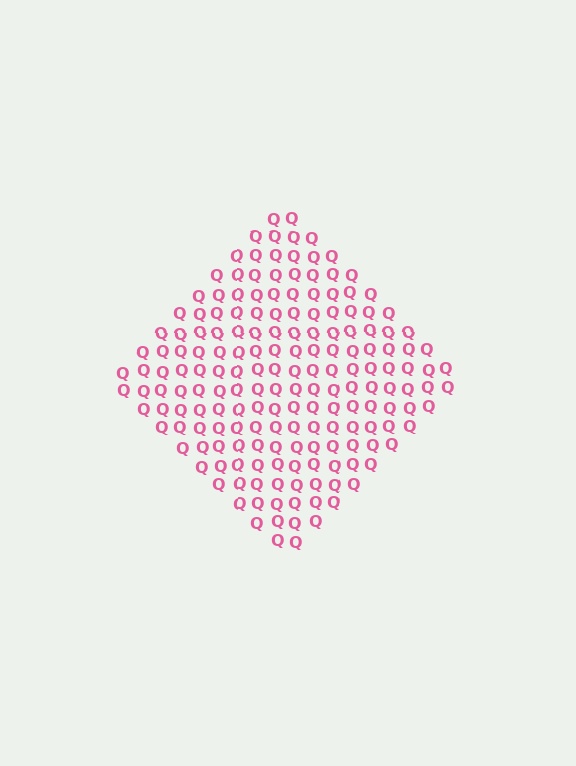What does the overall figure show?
The overall figure shows a diamond.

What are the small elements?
The small elements are letter Q's.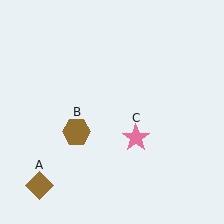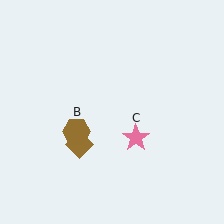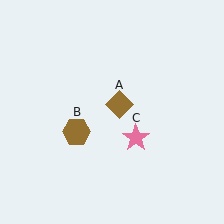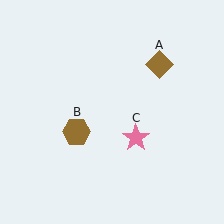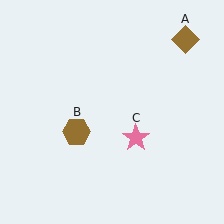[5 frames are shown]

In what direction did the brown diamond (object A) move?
The brown diamond (object A) moved up and to the right.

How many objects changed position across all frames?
1 object changed position: brown diamond (object A).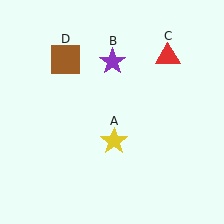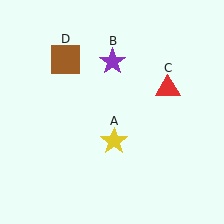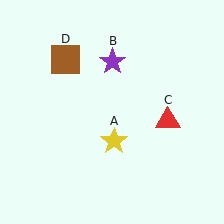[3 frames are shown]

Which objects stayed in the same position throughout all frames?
Yellow star (object A) and purple star (object B) and brown square (object D) remained stationary.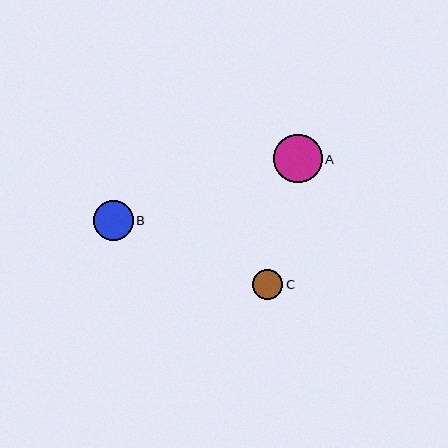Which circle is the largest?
Circle A is the largest with a size of approximately 48 pixels.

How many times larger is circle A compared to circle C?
Circle A is approximately 1.6 times the size of circle C.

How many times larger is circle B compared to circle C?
Circle B is approximately 1.3 times the size of circle C.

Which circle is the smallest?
Circle C is the smallest with a size of approximately 30 pixels.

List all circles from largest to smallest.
From largest to smallest: A, B, C.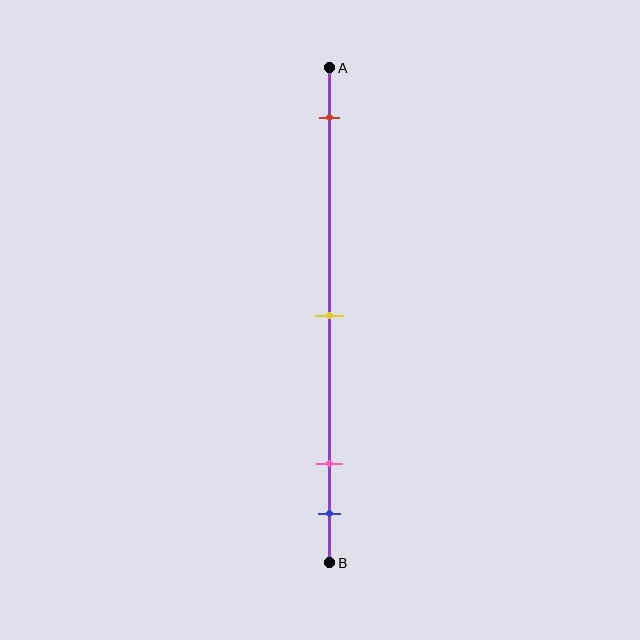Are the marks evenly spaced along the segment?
No, the marks are not evenly spaced.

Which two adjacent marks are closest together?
The pink and blue marks are the closest adjacent pair.